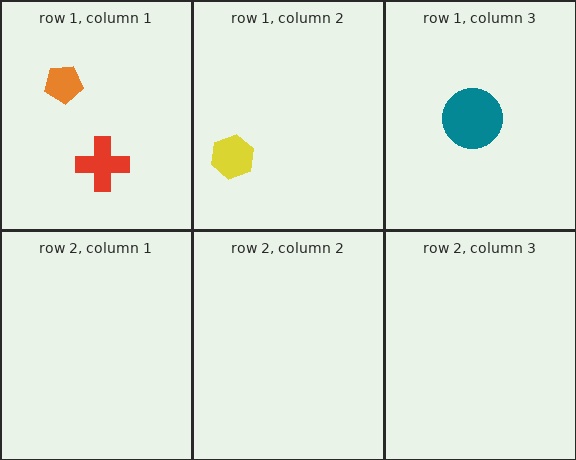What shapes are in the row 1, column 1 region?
The red cross, the orange pentagon.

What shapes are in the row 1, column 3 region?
The teal circle.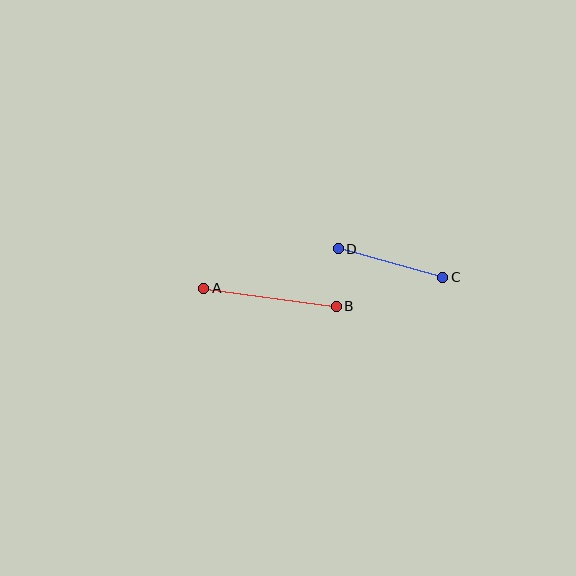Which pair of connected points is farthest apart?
Points A and B are farthest apart.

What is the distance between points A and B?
The distance is approximately 134 pixels.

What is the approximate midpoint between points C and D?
The midpoint is at approximately (391, 263) pixels.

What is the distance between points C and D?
The distance is approximately 108 pixels.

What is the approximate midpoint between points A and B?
The midpoint is at approximately (270, 297) pixels.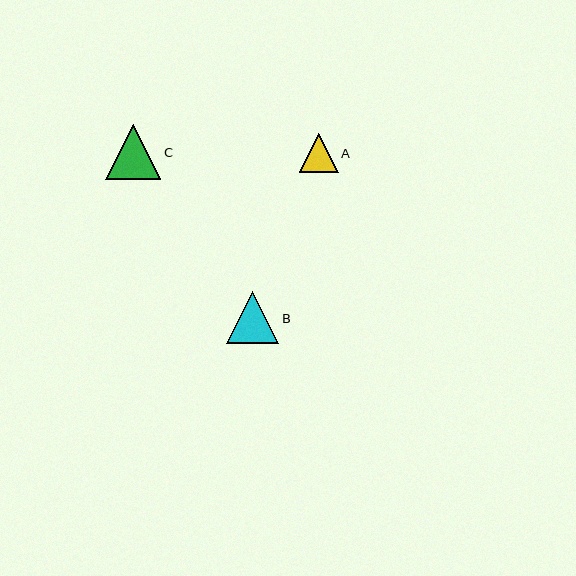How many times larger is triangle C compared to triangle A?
Triangle C is approximately 1.4 times the size of triangle A.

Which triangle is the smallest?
Triangle A is the smallest with a size of approximately 39 pixels.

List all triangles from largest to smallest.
From largest to smallest: C, B, A.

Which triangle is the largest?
Triangle C is the largest with a size of approximately 55 pixels.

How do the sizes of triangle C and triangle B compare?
Triangle C and triangle B are approximately the same size.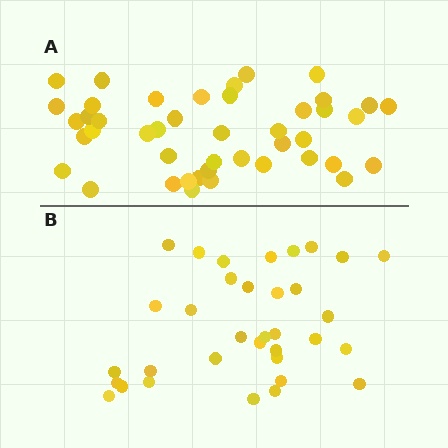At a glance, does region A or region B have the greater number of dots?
Region A (the top region) has more dots.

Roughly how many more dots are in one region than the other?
Region A has roughly 10 or so more dots than region B.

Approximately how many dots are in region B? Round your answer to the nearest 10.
About 30 dots. (The exact count is 34, which rounds to 30.)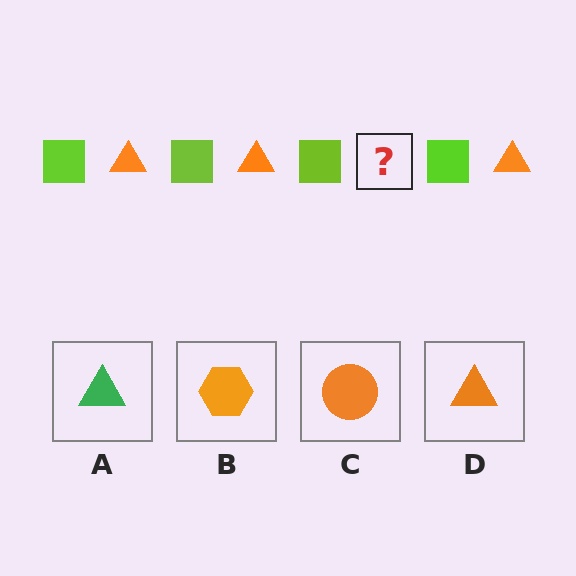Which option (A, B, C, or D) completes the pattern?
D.